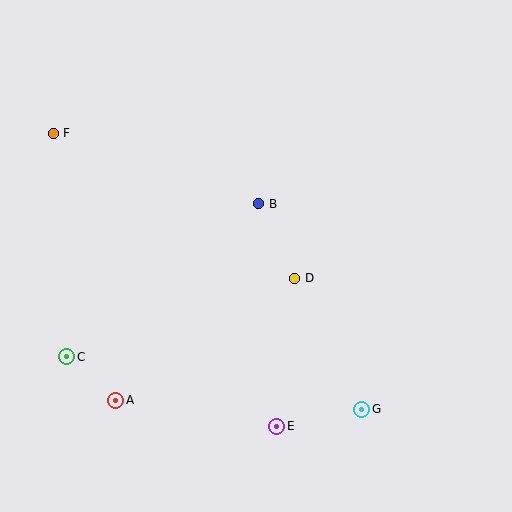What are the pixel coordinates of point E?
Point E is at (277, 426).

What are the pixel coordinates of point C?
Point C is at (67, 357).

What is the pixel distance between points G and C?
The distance between G and C is 300 pixels.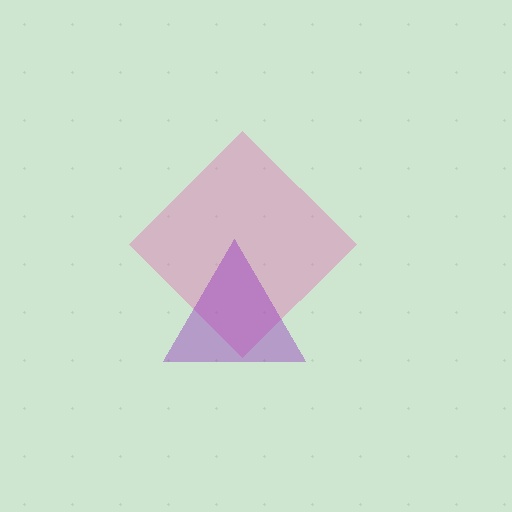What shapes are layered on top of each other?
The layered shapes are: a pink diamond, a purple triangle.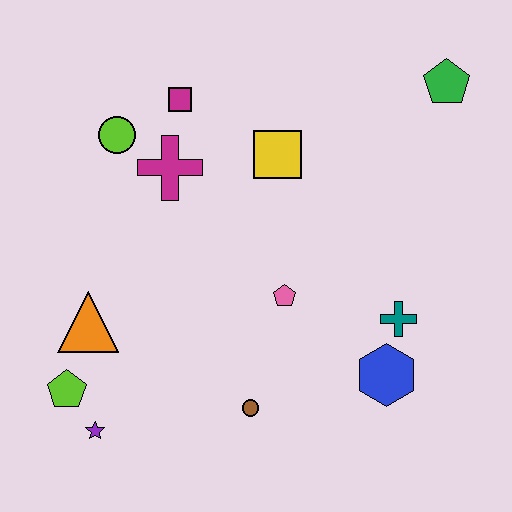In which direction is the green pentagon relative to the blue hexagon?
The green pentagon is above the blue hexagon.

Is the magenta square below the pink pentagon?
No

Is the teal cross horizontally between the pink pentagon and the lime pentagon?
No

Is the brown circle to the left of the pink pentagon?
Yes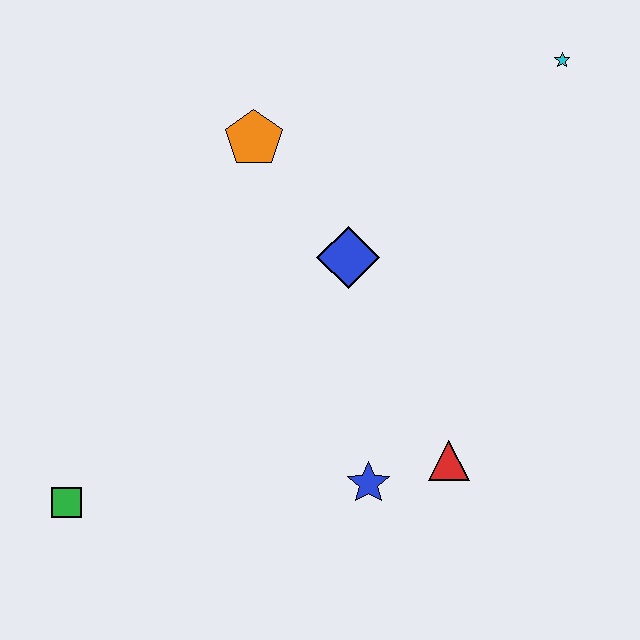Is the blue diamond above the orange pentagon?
No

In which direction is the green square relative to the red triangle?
The green square is to the left of the red triangle.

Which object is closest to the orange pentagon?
The blue diamond is closest to the orange pentagon.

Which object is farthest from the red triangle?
The cyan star is farthest from the red triangle.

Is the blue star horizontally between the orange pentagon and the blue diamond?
No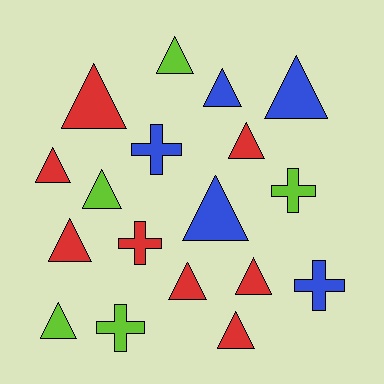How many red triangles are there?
There are 7 red triangles.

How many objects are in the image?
There are 18 objects.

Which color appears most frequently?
Red, with 8 objects.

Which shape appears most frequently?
Triangle, with 13 objects.